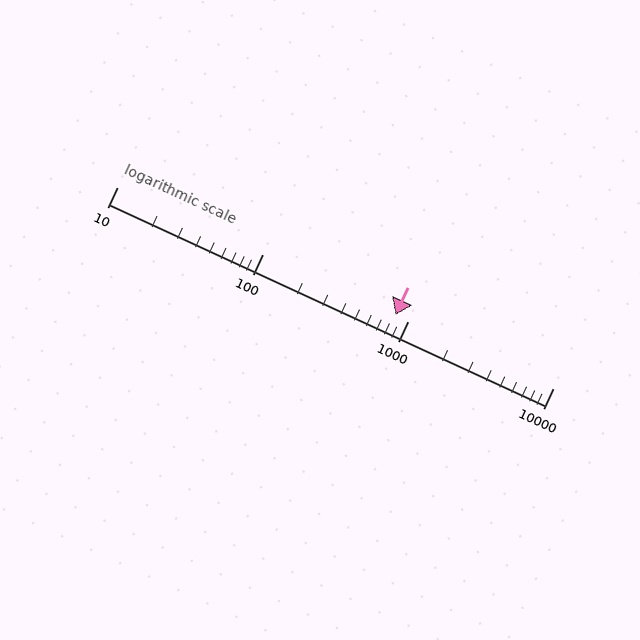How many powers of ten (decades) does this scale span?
The scale spans 3 decades, from 10 to 10000.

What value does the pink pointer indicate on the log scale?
The pointer indicates approximately 820.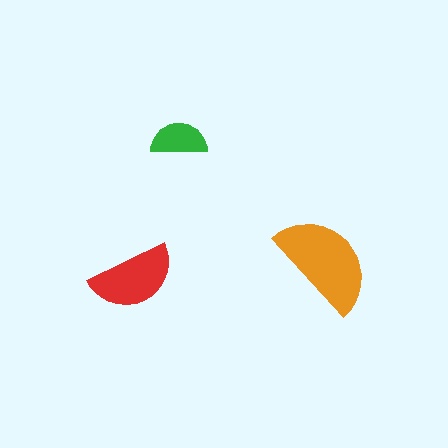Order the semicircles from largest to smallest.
the orange one, the red one, the green one.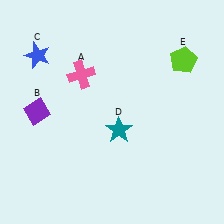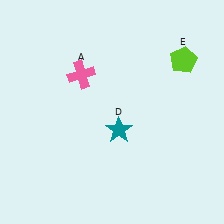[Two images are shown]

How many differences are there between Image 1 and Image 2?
There are 2 differences between the two images.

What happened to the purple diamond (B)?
The purple diamond (B) was removed in Image 2. It was in the top-left area of Image 1.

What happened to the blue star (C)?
The blue star (C) was removed in Image 2. It was in the top-left area of Image 1.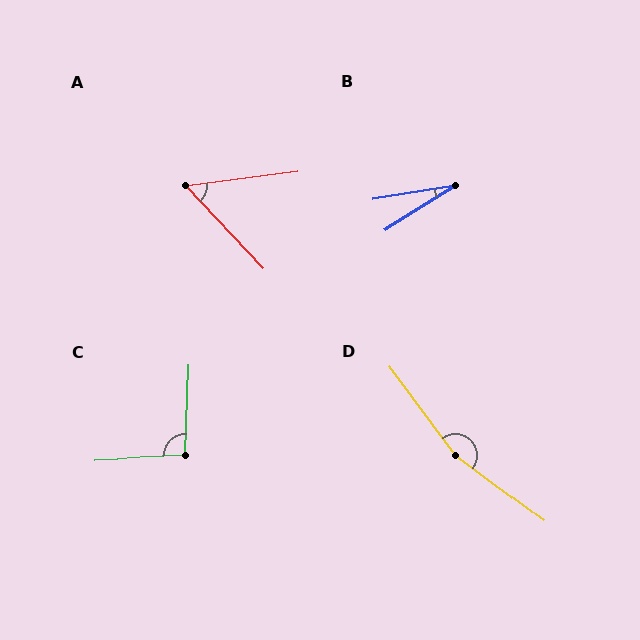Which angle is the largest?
D, at approximately 163 degrees.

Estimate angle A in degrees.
Approximately 54 degrees.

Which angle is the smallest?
B, at approximately 23 degrees.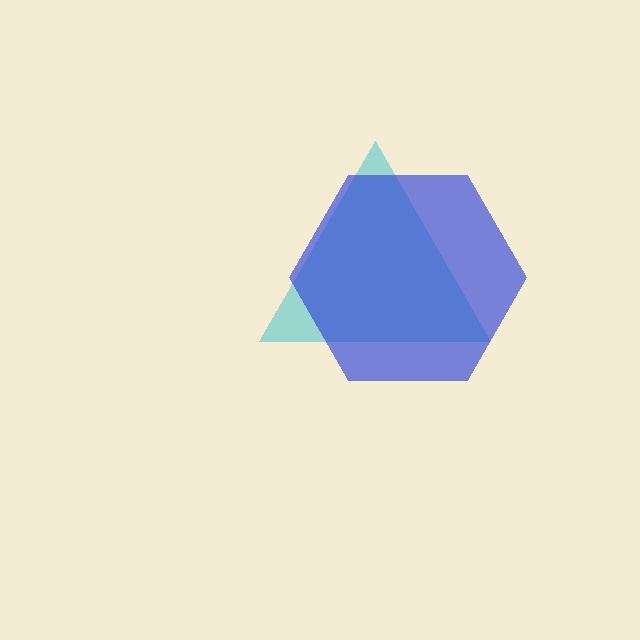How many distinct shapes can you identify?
There are 2 distinct shapes: a cyan triangle, a blue hexagon.